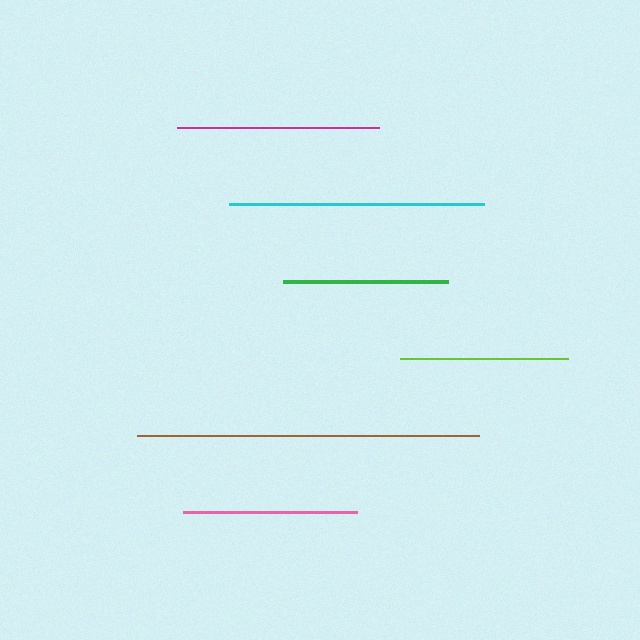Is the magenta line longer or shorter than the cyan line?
The cyan line is longer than the magenta line.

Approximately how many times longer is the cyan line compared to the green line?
The cyan line is approximately 1.5 times the length of the green line.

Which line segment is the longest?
The brown line is the longest at approximately 342 pixels.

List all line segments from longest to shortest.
From longest to shortest: brown, cyan, magenta, pink, lime, green.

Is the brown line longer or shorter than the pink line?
The brown line is longer than the pink line.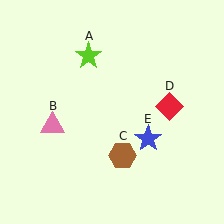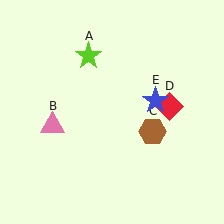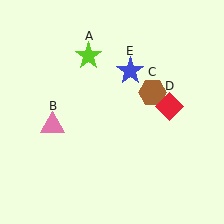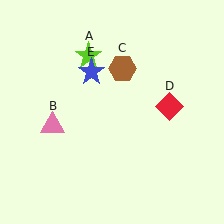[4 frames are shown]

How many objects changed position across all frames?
2 objects changed position: brown hexagon (object C), blue star (object E).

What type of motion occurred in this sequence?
The brown hexagon (object C), blue star (object E) rotated counterclockwise around the center of the scene.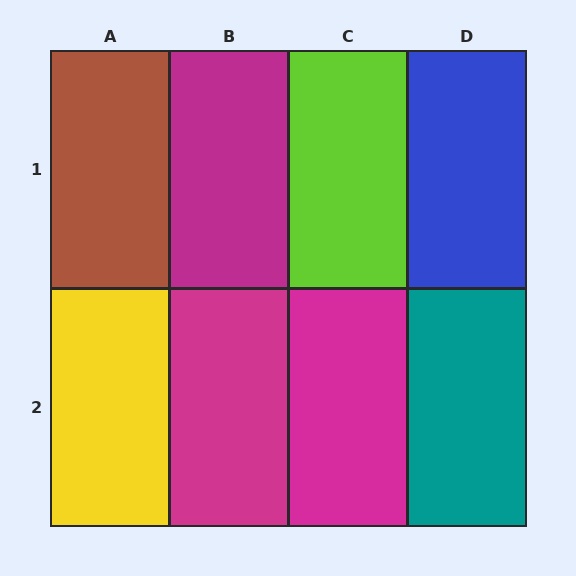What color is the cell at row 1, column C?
Lime.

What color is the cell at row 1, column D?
Blue.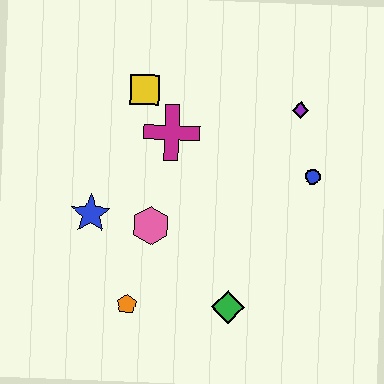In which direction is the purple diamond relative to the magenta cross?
The purple diamond is to the right of the magenta cross.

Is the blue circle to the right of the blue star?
Yes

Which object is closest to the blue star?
The pink hexagon is closest to the blue star.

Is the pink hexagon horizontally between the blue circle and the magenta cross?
No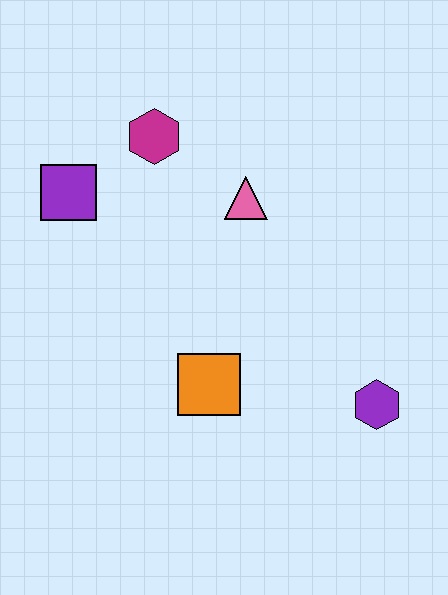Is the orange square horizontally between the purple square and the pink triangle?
Yes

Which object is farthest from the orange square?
The magenta hexagon is farthest from the orange square.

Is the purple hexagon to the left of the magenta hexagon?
No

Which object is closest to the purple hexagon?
The orange square is closest to the purple hexagon.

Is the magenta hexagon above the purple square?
Yes